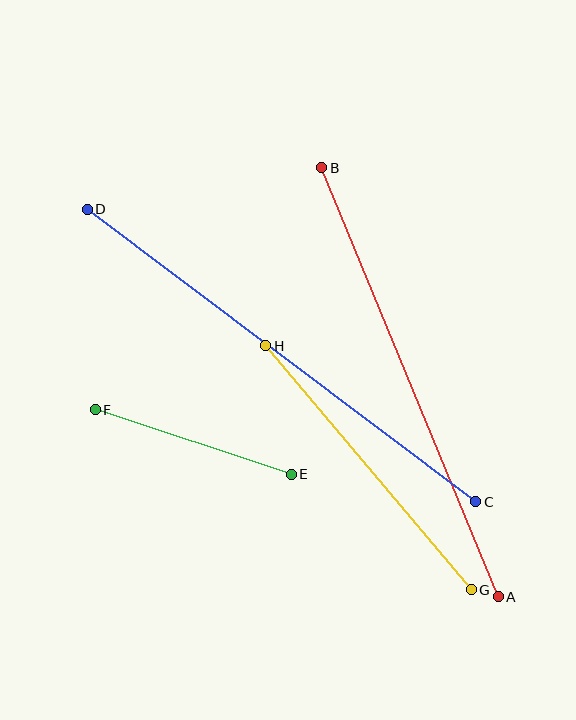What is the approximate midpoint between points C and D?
The midpoint is at approximately (281, 356) pixels.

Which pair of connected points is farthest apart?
Points C and D are farthest apart.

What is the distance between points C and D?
The distance is approximately 487 pixels.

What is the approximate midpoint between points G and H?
The midpoint is at approximately (368, 468) pixels.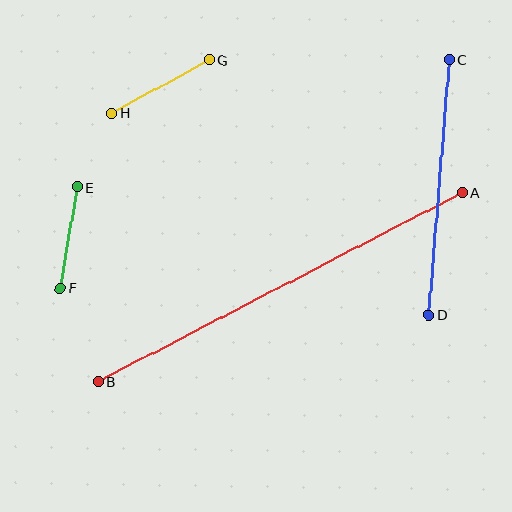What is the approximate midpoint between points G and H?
The midpoint is at approximately (160, 87) pixels.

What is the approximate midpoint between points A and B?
The midpoint is at approximately (280, 287) pixels.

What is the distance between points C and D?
The distance is approximately 256 pixels.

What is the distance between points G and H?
The distance is approximately 111 pixels.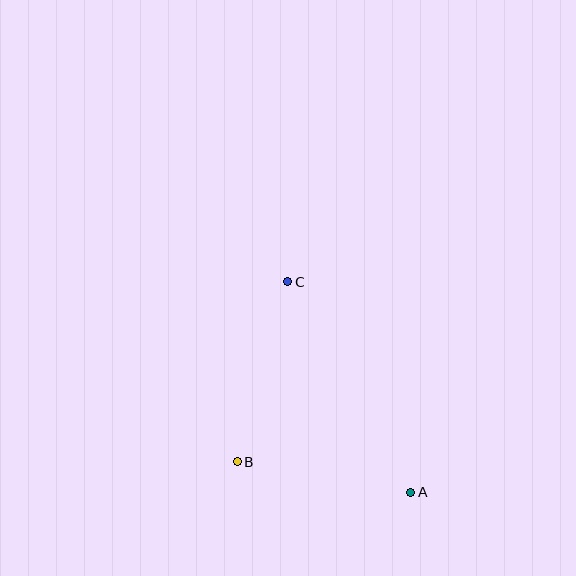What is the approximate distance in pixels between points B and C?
The distance between B and C is approximately 187 pixels.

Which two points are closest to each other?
Points A and B are closest to each other.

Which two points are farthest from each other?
Points A and C are farthest from each other.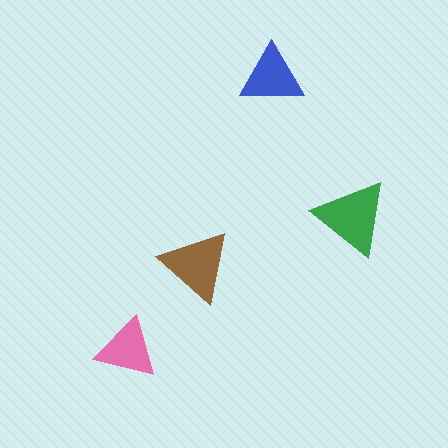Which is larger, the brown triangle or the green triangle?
The green one.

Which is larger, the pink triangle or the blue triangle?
The blue one.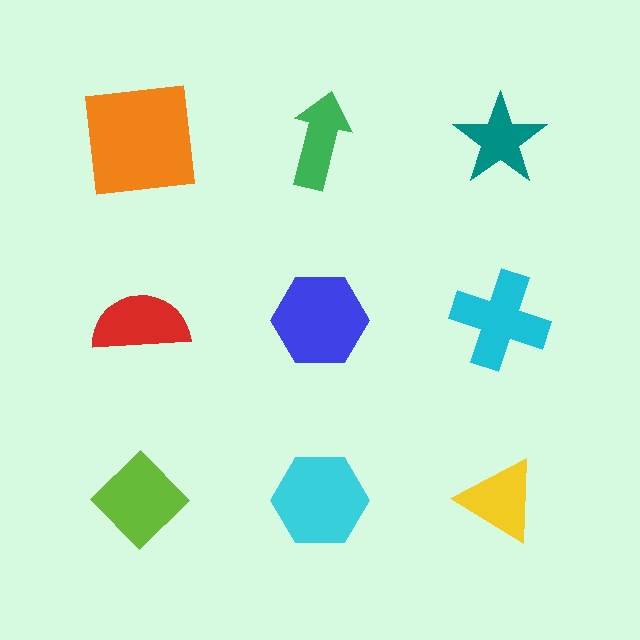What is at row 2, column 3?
A cyan cross.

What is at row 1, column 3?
A teal star.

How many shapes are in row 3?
3 shapes.